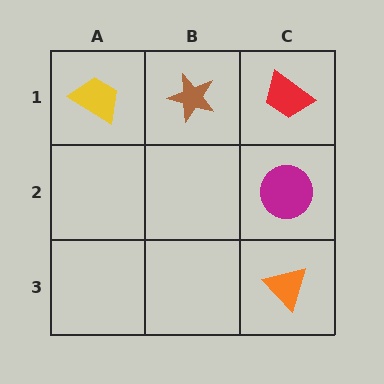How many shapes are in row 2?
1 shape.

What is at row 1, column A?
A yellow trapezoid.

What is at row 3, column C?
An orange triangle.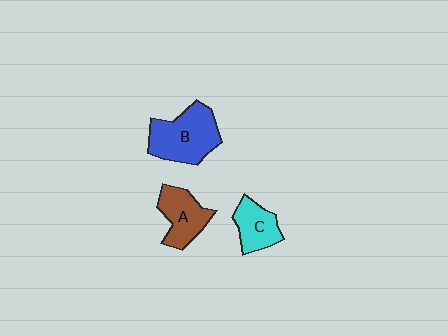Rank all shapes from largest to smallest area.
From largest to smallest: B (blue), A (brown), C (cyan).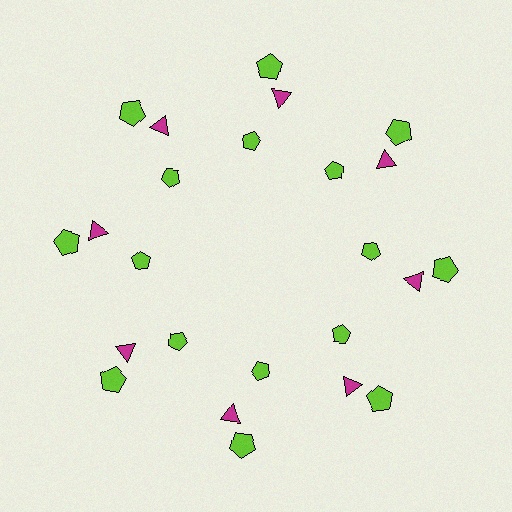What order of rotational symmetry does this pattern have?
This pattern has 8-fold rotational symmetry.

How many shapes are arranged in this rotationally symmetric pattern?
There are 24 shapes, arranged in 8 groups of 3.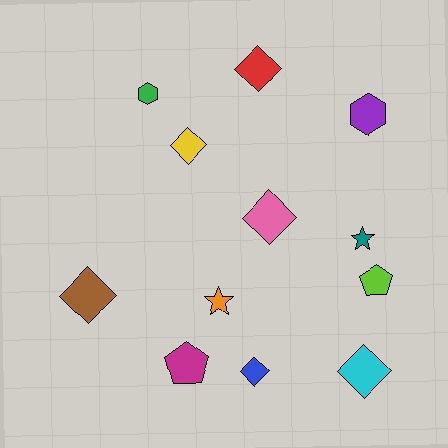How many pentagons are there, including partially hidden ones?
There are 2 pentagons.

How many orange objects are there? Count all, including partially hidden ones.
There is 1 orange object.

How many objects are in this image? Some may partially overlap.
There are 12 objects.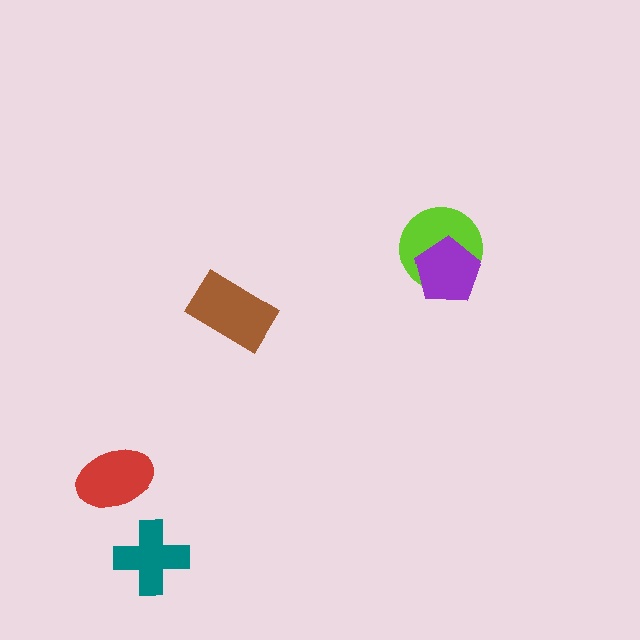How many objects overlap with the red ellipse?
0 objects overlap with the red ellipse.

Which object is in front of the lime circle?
The purple pentagon is in front of the lime circle.